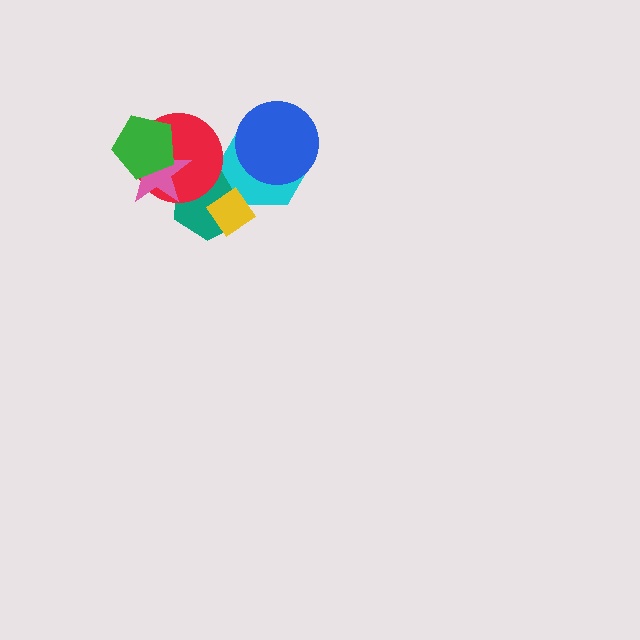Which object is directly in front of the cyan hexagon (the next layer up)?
The yellow diamond is directly in front of the cyan hexagon.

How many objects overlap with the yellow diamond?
2 objects overlap with the yellow diamond.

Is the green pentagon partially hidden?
No, no other shape covers it.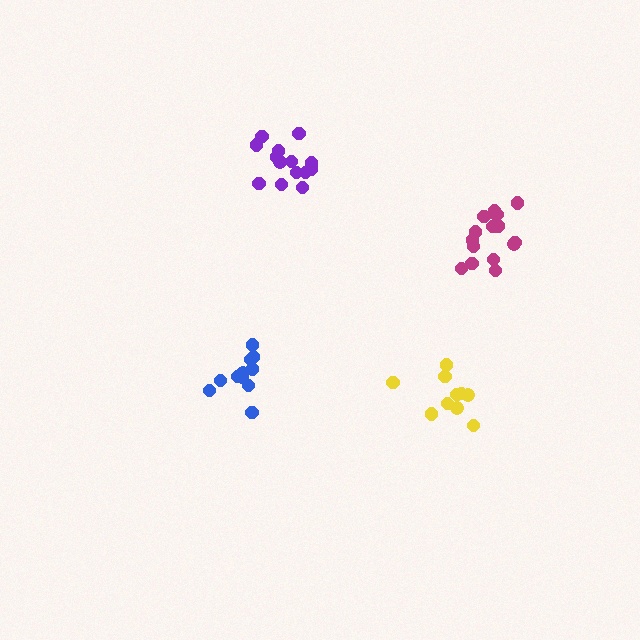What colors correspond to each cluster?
The clusters are colored: blue, purple, magenta, yellow.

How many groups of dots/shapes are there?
There are 4 groups.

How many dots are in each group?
Group 1: 11 dots, Group 2: 14 dots, Group 3: 16 dots, Group 4: 10 dots (51 total).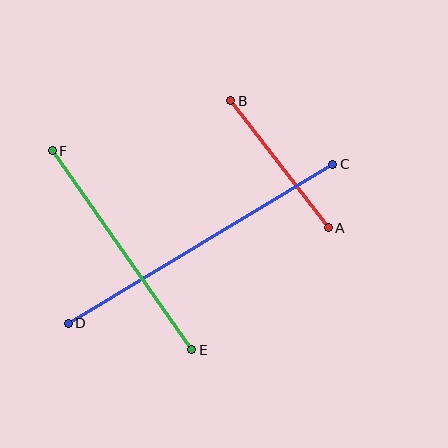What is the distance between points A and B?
The distance is approximately 160 pixels.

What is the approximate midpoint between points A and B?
The midpoint is at approximately (280, 164) pixels.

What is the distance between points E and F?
The distance is approximately 243 pixels.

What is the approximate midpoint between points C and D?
The midpoint is at approximately (201, 244) pixels.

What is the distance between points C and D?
The distance is approximately 309 pixels.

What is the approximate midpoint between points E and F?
The midpoint is at approximately (122, 250) pixels.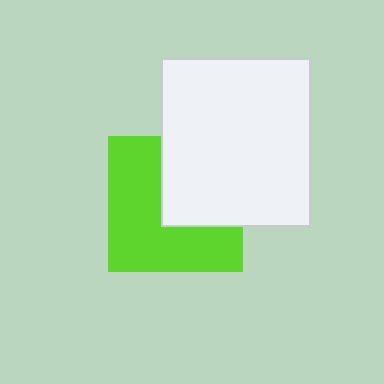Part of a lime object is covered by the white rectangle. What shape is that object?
It is a square.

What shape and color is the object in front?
The object in front is a white rectangle.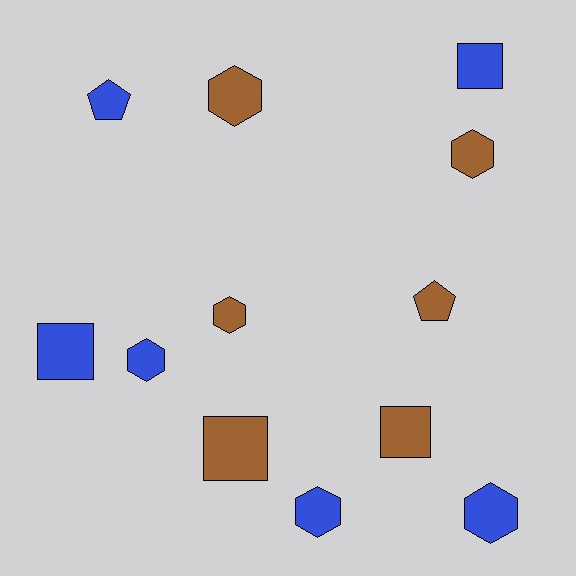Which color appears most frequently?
Blue, with 6 objects.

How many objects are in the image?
There are 12 objects.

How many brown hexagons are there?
There are 3 brown hexagons.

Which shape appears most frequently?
Hexagon, with 6 objects.